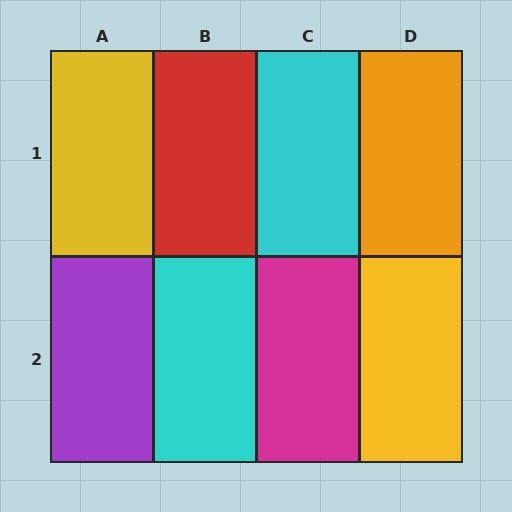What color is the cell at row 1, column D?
Orange.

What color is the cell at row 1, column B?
Red.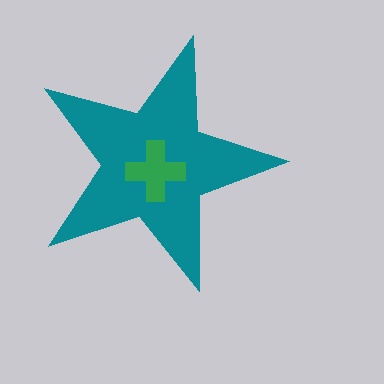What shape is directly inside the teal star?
The green cross.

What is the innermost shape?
The green cross.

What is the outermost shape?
The teal star.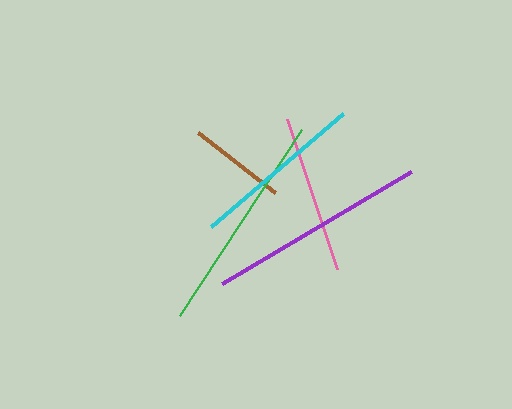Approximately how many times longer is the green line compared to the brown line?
The green line is approximately 2.3 times the length of the brown line.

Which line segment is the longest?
The green line is the longest at approximately 223 pixels.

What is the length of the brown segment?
The brown segment is approximately 98 pixels long.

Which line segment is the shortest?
The brown line is the shortest at approximately 98 pixels.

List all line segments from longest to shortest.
From longest to shortest: green, purple, cyan, pink, brown.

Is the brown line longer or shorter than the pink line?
The pink line is longer than the brown line.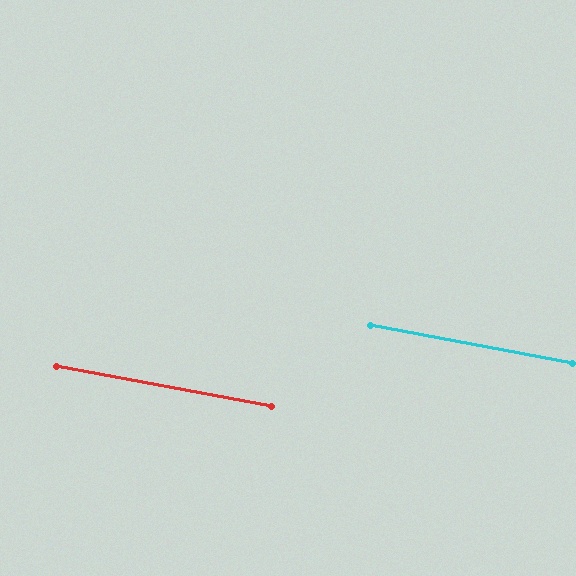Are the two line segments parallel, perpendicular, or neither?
Parallel — their directions differ by only 0.0°.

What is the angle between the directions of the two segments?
Approximately 0 degrees.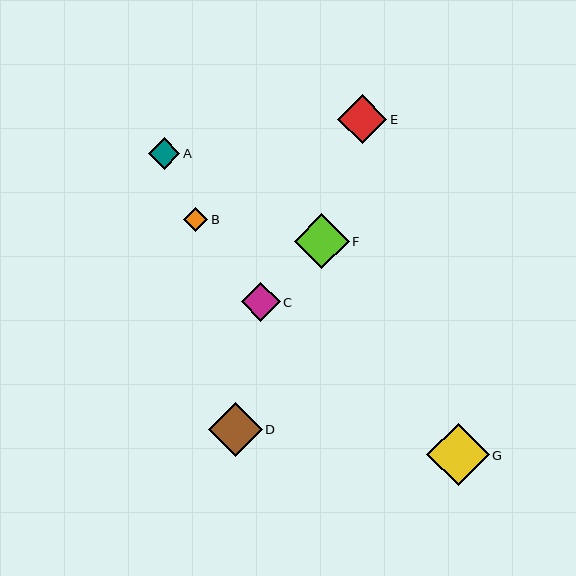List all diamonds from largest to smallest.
From largest to smallest: G, F, D, E, C, A, B.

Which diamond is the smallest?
Diamond B is the smallest with a size of approximately 24 pixels.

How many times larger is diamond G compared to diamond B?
Diamond G is approximately 2.6 times the size of diamond B.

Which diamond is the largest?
Diamond G is the largest with a size of approximately 62 pixels.